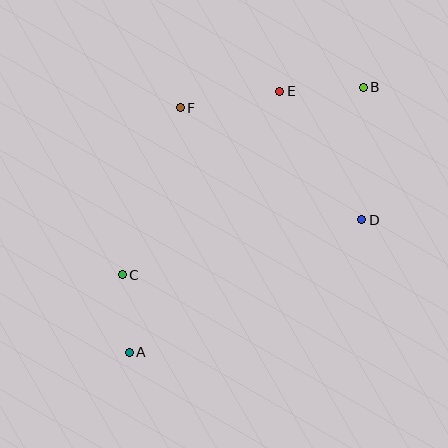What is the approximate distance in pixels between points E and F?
The distance between E and F is approximately 101 pixels.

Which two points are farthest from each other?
Points A and B are farthest from each other.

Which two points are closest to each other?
Points A and C are closest to each other.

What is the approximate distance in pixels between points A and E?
The distance between A and E is approximately 301 pixels.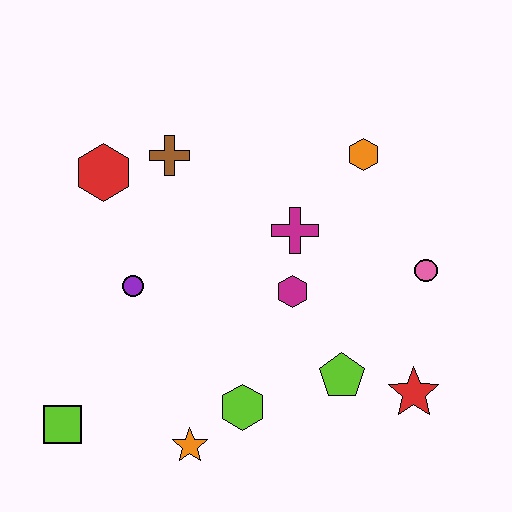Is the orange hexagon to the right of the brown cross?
Yes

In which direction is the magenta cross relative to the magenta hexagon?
The magenta cross is above the magenta hexagon.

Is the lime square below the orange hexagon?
Yes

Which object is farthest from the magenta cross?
The lime square is farthest from the magenta cross.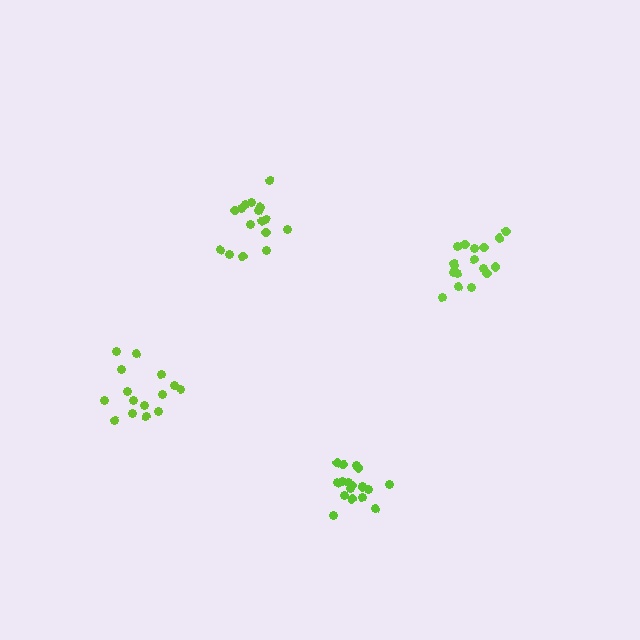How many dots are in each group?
Group 1: 16 dots, Group 2: 15 dots, Group 3: 17 dots, Group 4: 18 dots (66 total).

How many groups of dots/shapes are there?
There are 4 groups.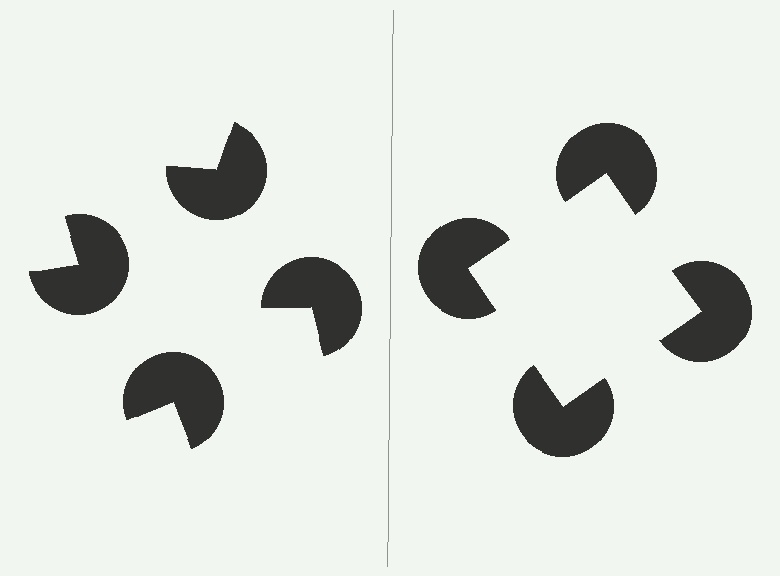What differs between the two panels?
The pac-man discs are positioned identically on both sides; only the wedge orientations differ. On the right they align to a square; on the left they are misaligned.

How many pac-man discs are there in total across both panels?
8 — 4 on each side.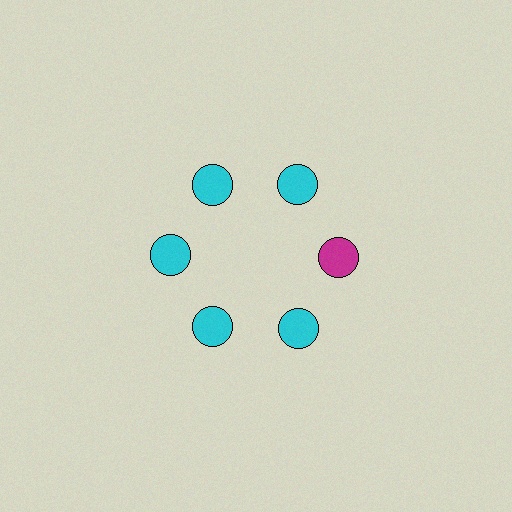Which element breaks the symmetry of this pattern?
The magenta circle at roughly the 3 o'clock position breaks the symmetry. All other shapes are cyan circles.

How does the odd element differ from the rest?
It has a different color: magenta instead of cyan.